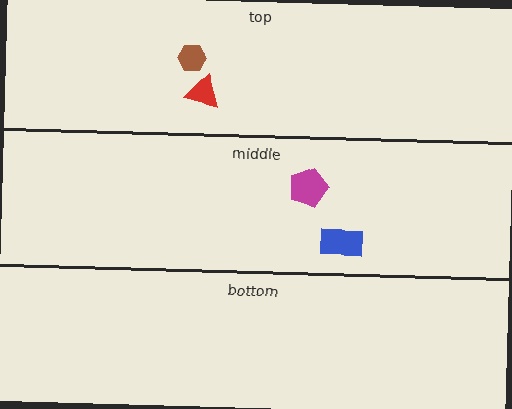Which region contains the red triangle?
The top region.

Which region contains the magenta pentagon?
The middle region.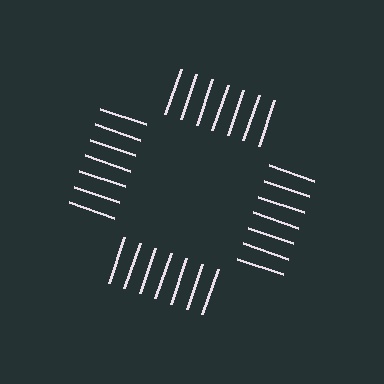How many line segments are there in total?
28 — 7 along each of the 4 edges.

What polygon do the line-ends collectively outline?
An illusory square — the line segments terminate on its edges but no continuous stroke is drawn.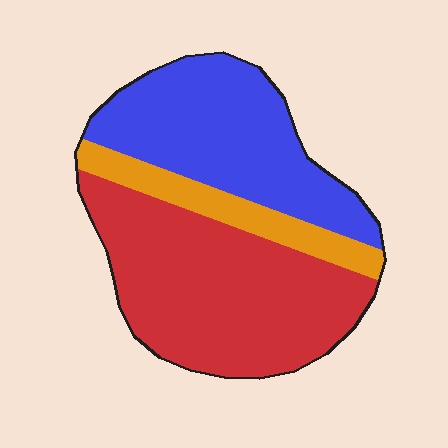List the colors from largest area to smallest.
From largest to smallest: red, blue, orange.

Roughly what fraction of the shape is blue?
Blue covers around 35% of the shape.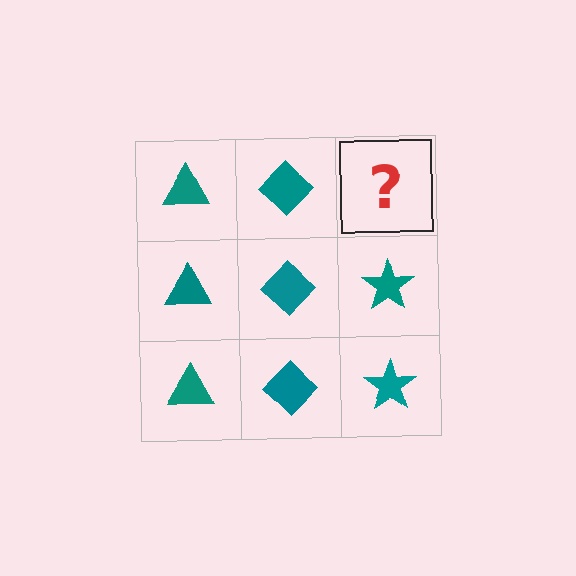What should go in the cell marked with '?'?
The missing cell should contain a teal star.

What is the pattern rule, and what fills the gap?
The rule is that each column has a consistent shape. The gap should be filled with a teal star.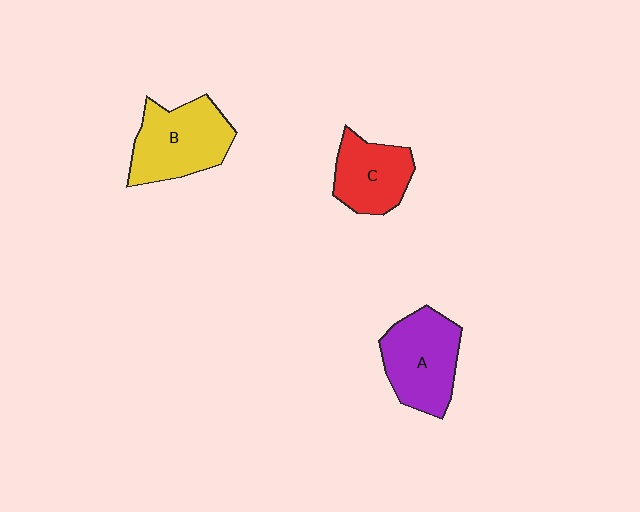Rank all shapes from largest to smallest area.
From largest to smallest: B (yellow), A (purple), C (red).